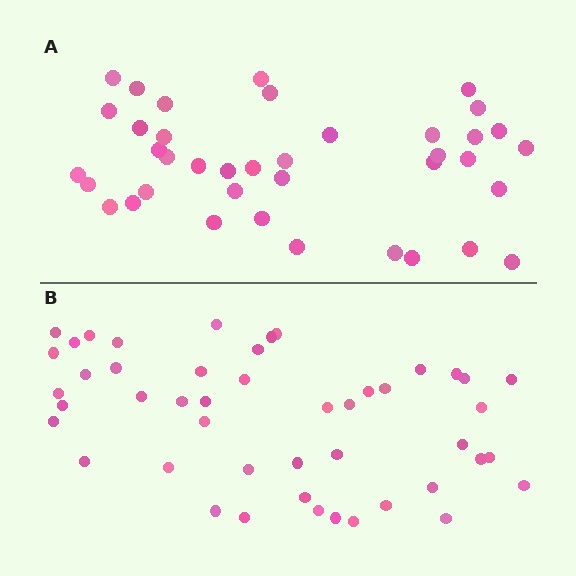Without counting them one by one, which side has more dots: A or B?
Region B (the bottom region) has more dots.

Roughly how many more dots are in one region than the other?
Region B has roughly 8 or so more dots than region A.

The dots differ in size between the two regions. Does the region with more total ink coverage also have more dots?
No. Region A has more total ink coverage because its dots are larger, but region B actually contains more individual dots. Total area can be misleading — the number of items is what matters here.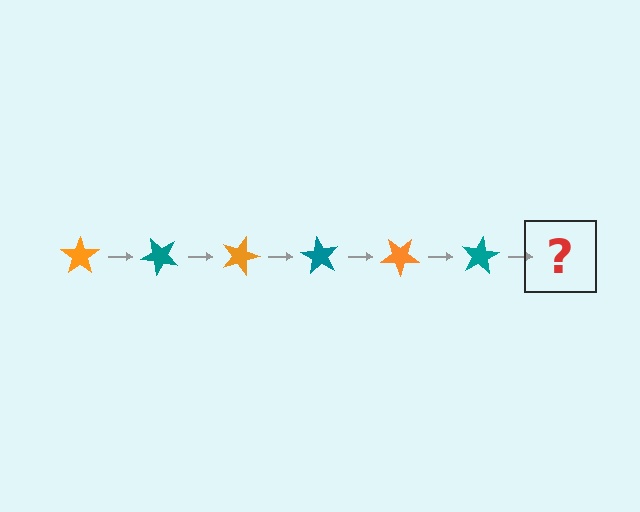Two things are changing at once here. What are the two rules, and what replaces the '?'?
The two rules are that it rotates 45 degrees each step and the color cycles through orange and teal. The '?' should be an orange star, rotated 270 degrees from the start.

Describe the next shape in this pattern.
It should be an orange star, rotated 270 degrees from the start.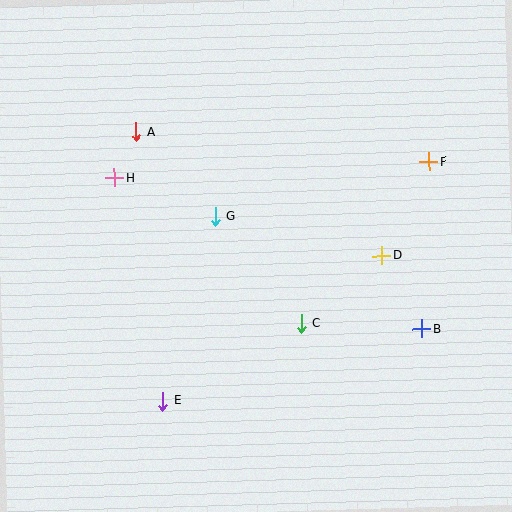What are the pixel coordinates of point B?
Point B is at (422, 329).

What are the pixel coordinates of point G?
Point G is at (215, 216).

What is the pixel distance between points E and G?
The distance between E and G is 192 pixels.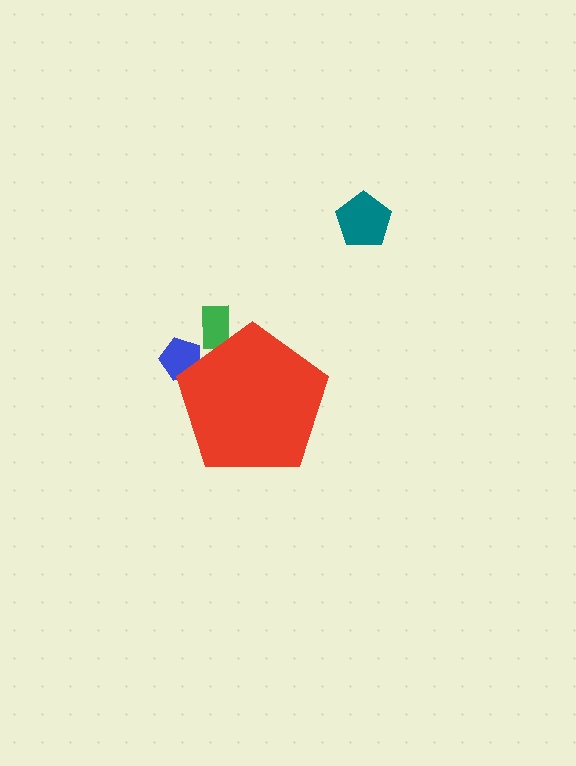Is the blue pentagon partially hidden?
Yes, the blue pentagon is partially hidden behind the red pentagon.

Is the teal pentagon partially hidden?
No, the teal pentagon is fully visible.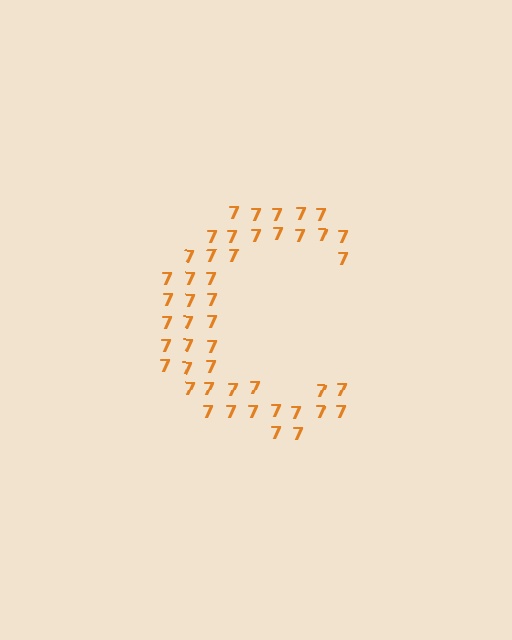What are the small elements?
The small elements are digit 7's.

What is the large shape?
The large shape is the letter C.